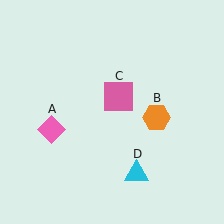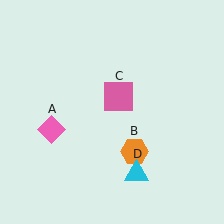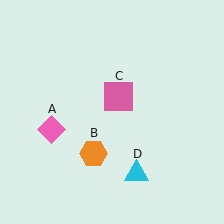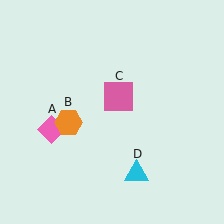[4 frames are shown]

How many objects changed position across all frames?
1 object changed position: orange hexagon (object B).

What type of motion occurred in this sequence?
The orange hexagon (object B) rotated clockwise around the center of the scene.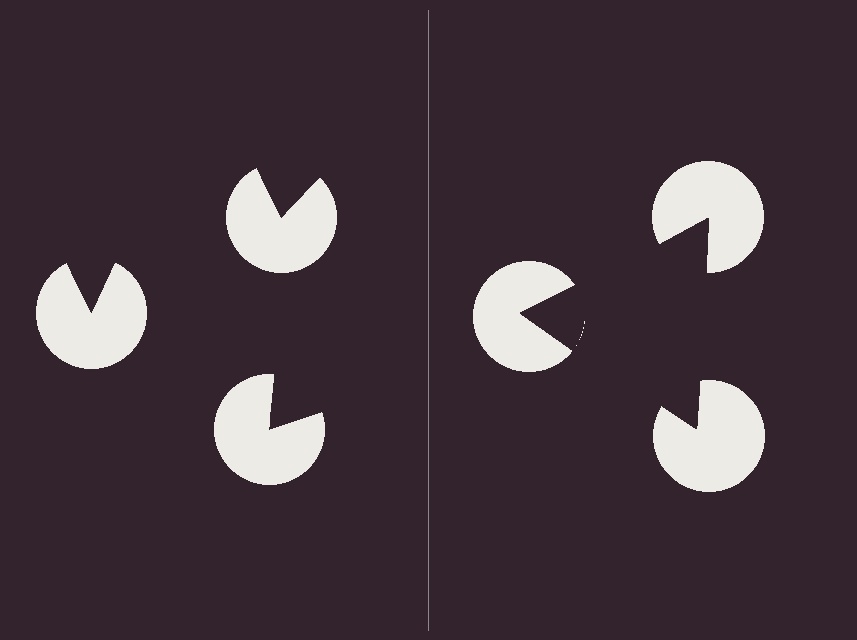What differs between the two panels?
The pac-man discs are positioned identically on both sides; only the wedge orientations differ. On the right they align to a triangle; on the left they are misaligned.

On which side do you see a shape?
An illusory triangle appears on the right side. On the left side the wedge cuts are rotated, so no coherent shape forms.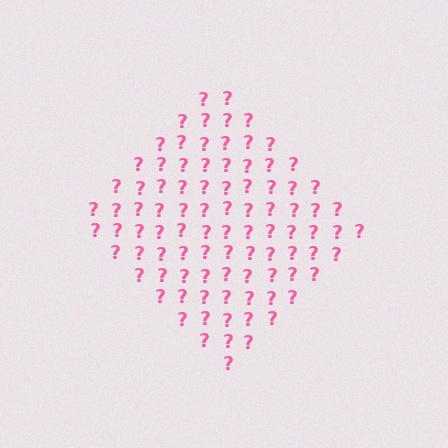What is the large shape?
The large shape is a diamond.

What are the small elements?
The small elements are question marks.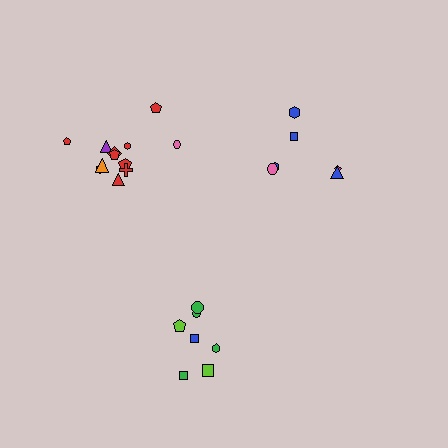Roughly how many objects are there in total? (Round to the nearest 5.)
Roughly 25 objects in total.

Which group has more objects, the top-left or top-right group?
The top-left group.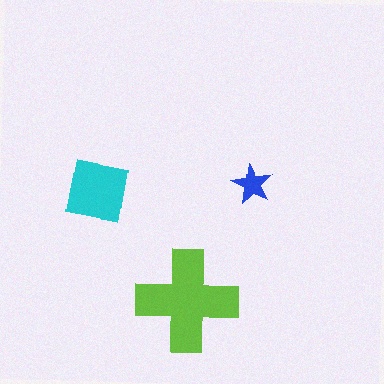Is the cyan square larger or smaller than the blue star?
Larger.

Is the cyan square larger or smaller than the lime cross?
Smaller.